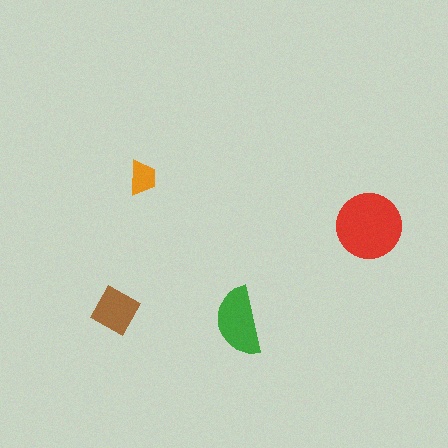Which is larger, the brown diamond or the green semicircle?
The green semicircle.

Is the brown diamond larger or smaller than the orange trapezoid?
Larger.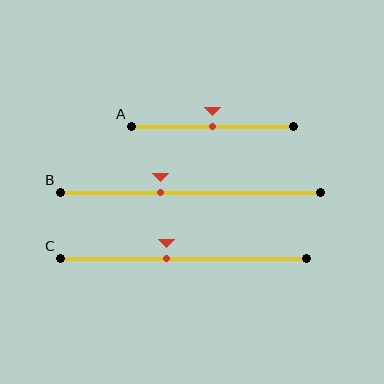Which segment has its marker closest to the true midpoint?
Segment A has its marker closest to the true midpoint.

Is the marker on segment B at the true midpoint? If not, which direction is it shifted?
No, the marker on segment B is shifted to the left by about 12% of the segment length.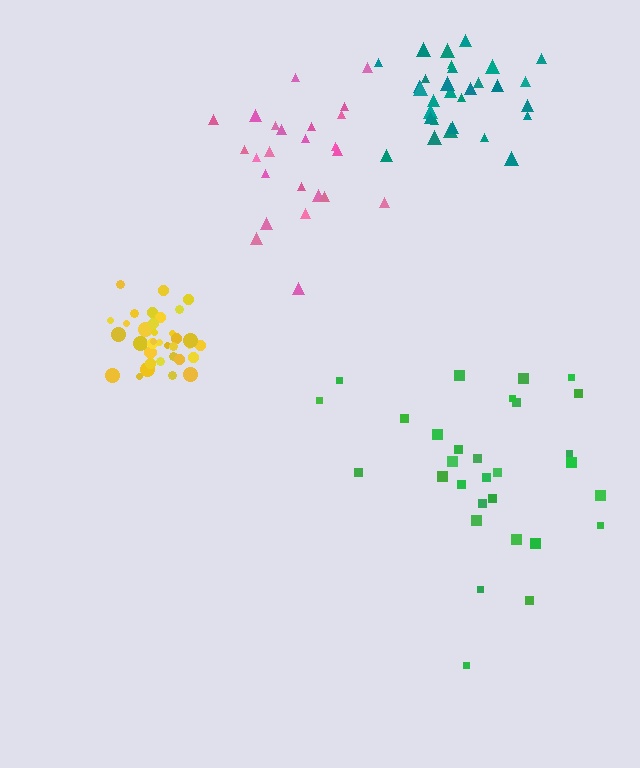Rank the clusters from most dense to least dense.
yellow, teal, pink, green.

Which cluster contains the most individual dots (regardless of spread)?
Yellow (35).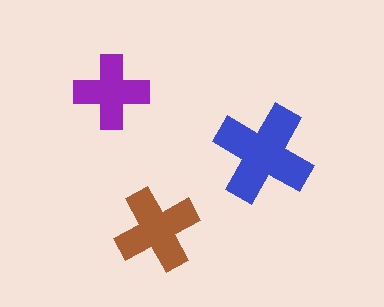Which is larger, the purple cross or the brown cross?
The brown one.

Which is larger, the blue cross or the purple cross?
The blue one.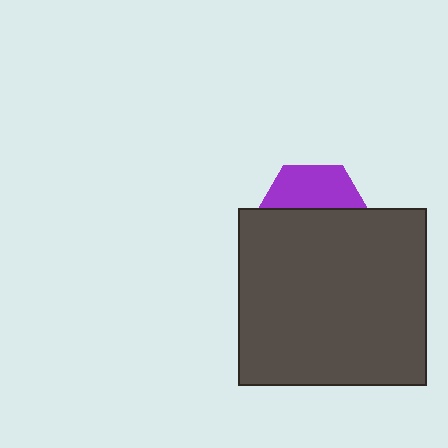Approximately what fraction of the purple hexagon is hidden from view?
Roughly 61% of the purple hexagon is hidden behind the dark gray rectangle.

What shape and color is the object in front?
The object in front is a dark gray rectangle.